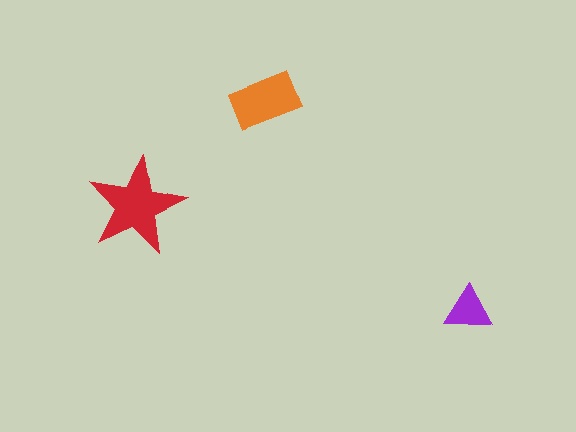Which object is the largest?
The red star.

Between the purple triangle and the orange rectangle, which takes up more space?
The orange rectangle.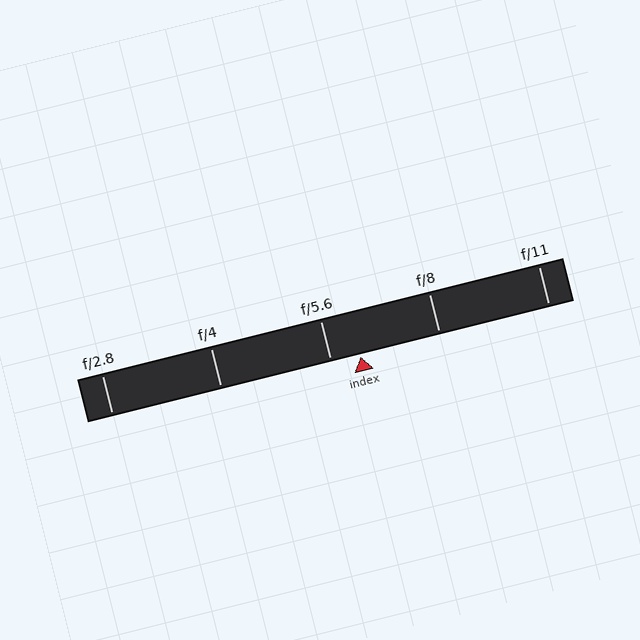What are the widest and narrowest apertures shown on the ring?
The widest aperture shown is f/2.8 and the narrowest is f/11.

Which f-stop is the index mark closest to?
The index mark is closest to f/5.6.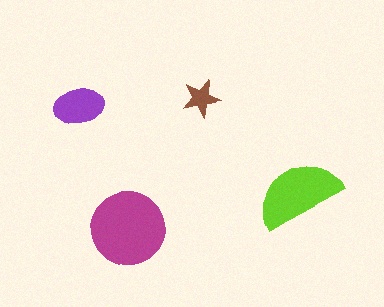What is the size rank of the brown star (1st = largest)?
4th.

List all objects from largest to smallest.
The magenta circle, the lime semicircle, the purple ellipse, the brown star.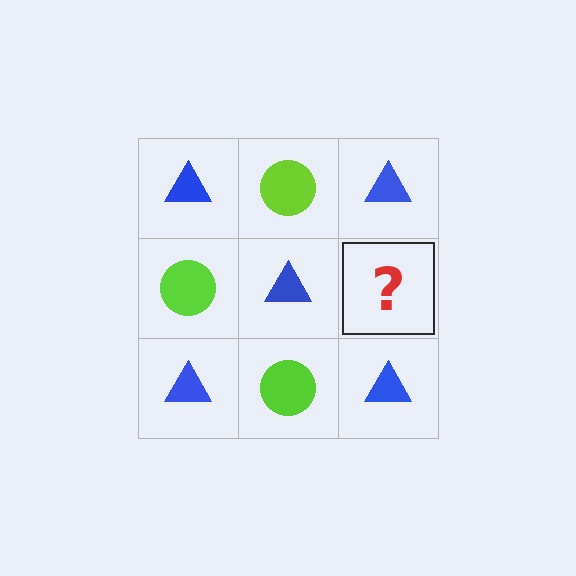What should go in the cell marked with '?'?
The missing cell should contain a lime circle.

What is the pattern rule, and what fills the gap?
The rule is that it alternates blue triangle and lime circle in a checkerboard pattern. The gap should be filled with a lime circle.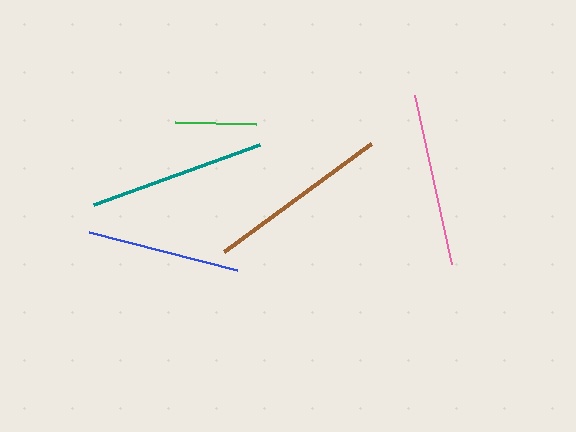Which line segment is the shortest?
The green line is the shortest at approximately 81 pixels.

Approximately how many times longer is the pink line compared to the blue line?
The pink line is approximately 1.1 times the length of the blue line.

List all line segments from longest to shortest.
From longest to shortest: brown, teal, pink, blue, green.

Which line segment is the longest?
The brown line is the longest at approximately 182 pixels.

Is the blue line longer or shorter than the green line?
The blue line is longer than the green line.